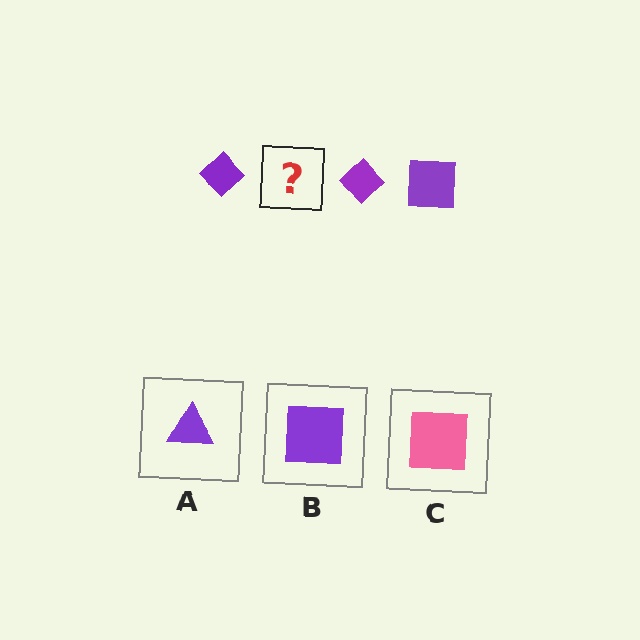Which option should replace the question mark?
Option B.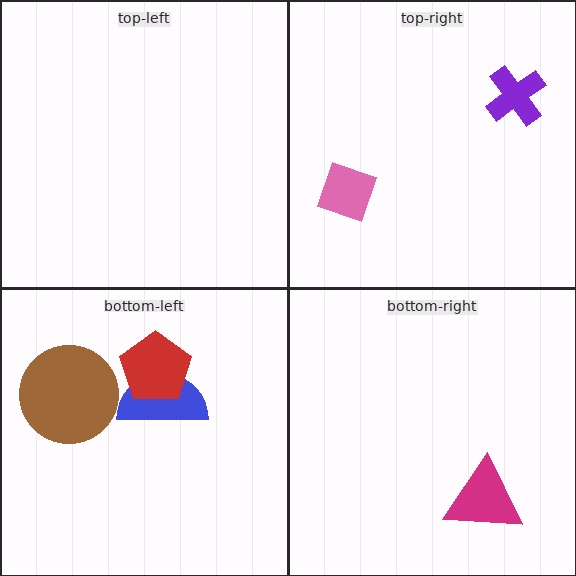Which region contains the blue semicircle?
The bottom-left region.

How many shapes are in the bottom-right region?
1.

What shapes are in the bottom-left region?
The brown circle, the blue semicircle, the red pentagon.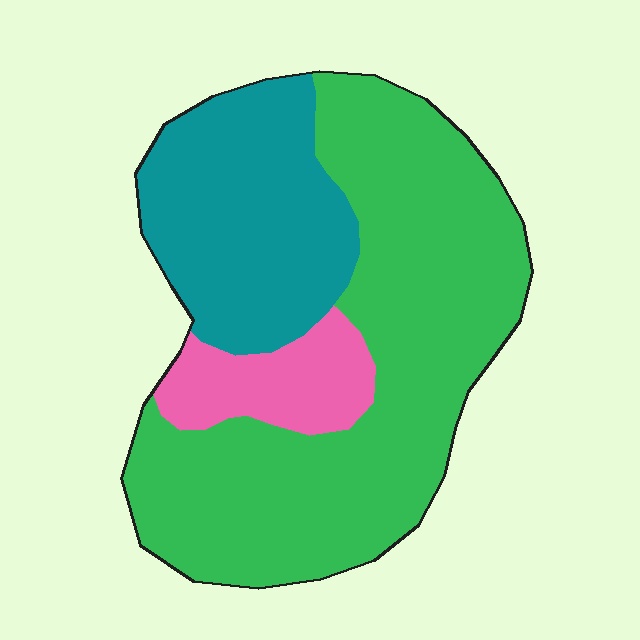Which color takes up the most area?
Green, at roughly 60%.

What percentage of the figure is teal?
Teal takes up between a quarter and a half of the figure.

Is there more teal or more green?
Green.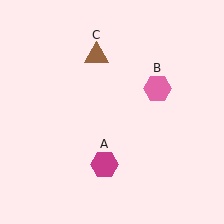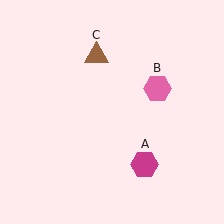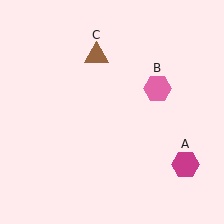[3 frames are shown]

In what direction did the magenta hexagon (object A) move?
The magenta hexagon (object A) moved right.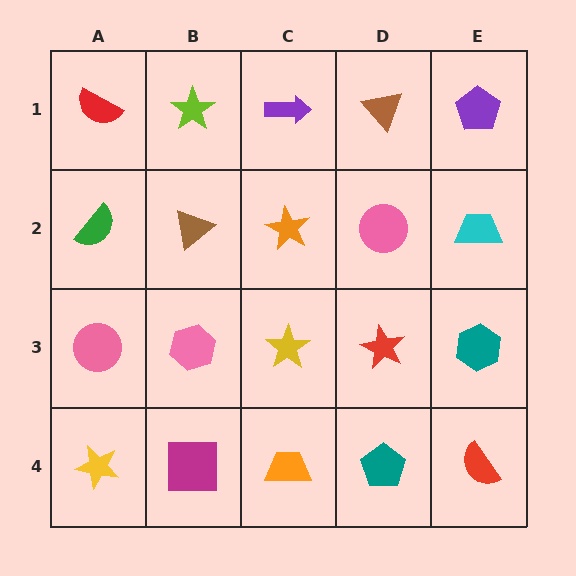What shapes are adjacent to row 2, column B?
A lime star (row 1, column B), a pink hexagon (row 3, column B), a green semicircle (row 2, column A), an orange star (row 2, column C).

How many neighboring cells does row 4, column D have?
3.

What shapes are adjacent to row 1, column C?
An orange star (row 2, column C), a lime star (row 1, column B), a brown triangle (row 1, column D).